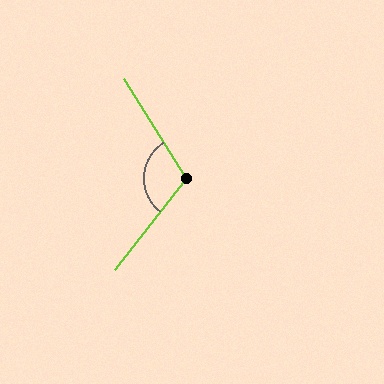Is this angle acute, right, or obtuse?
It is obtuse.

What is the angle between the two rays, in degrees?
Approximately 110 degrees.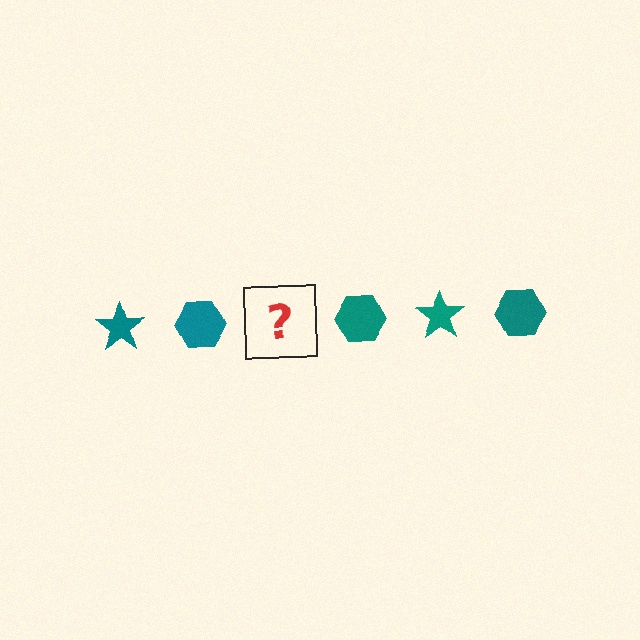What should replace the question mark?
The question mark should be replaced with a teal star.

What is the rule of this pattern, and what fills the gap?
The rule is that the pattern cycles through star, hexagon shapes in teal. The gap should be filled with a teal star.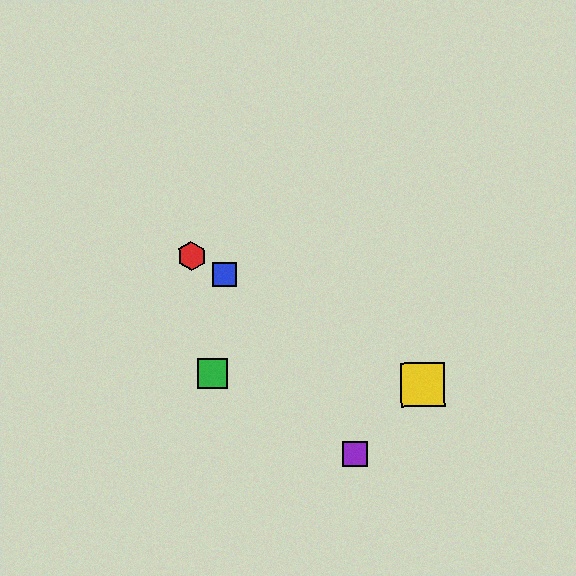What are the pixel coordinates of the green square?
The green square is at (213, 373).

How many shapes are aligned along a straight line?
3 shapes (the red hexagon, the blue square, the yellow square) are aligned along a straight line.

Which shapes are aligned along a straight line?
The red hexagon, the blue square, the yellow square are aligned along a straight line.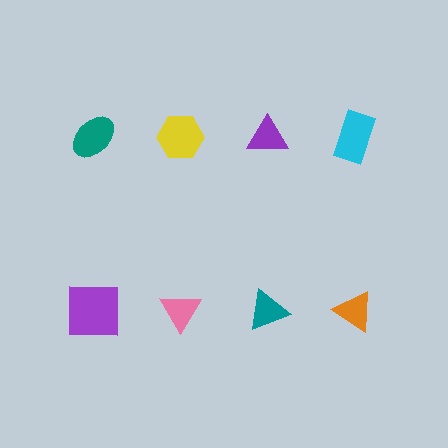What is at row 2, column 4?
An orange triangle.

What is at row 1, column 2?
A yellow hexagon.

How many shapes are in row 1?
4 shapes.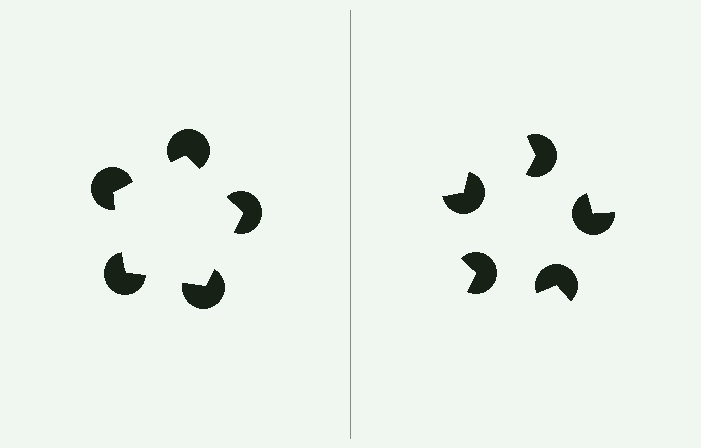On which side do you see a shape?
An illusory pentagon appears on the left side. On the right side the wedge cuts are rotated, so no coherent shape forms.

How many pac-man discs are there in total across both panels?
10 — 5 on each side.